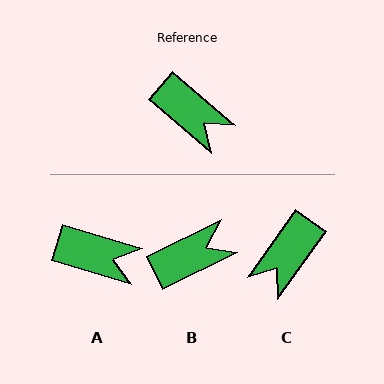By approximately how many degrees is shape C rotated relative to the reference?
Approximately 85 degrees clockwise.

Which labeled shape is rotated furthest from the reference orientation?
C, about 85 degrees away.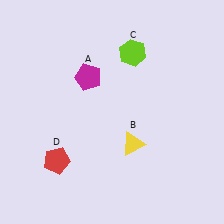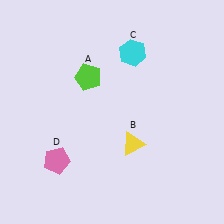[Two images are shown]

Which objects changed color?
A changed from magenta to lime. C changed from lime to cyan. D changed from red to pink.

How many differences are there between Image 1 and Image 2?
There are 3 differences between the two images.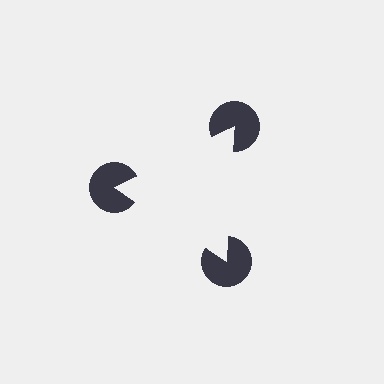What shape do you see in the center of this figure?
An illusory triangle — its edges are inferred from the aligned wedge cuts in the pac-man discs, not physically drawn.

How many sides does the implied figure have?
3 sides.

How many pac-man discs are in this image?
There are 3 — one at each vertex of the illusory triangle.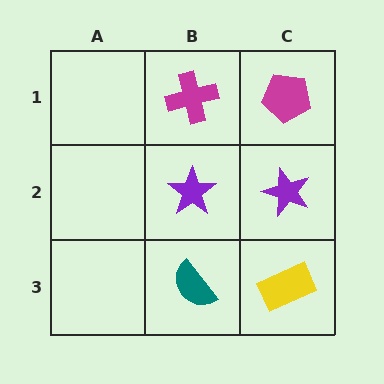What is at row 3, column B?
A teal semicircle.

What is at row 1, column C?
A magenta pentagon.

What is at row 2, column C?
A purple star.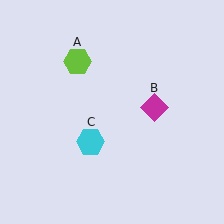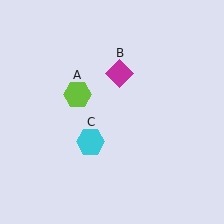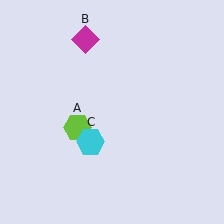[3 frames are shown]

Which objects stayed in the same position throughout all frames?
Cyan hexagon (object C) remained stationary.